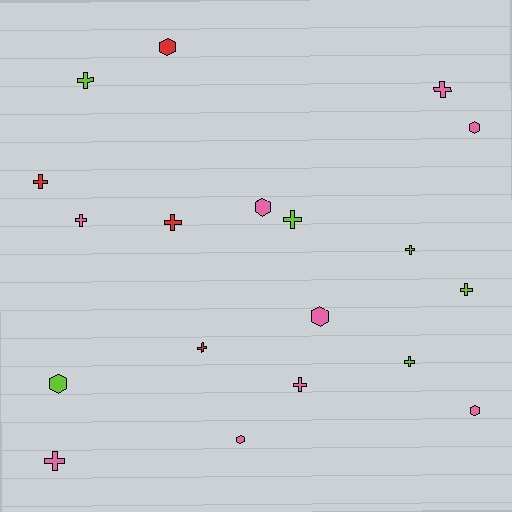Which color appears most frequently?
Pink, with 9 objects.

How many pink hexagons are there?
There are 5 pink hexagons.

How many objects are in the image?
There are 19 objects.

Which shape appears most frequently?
Cross, with 12 objects.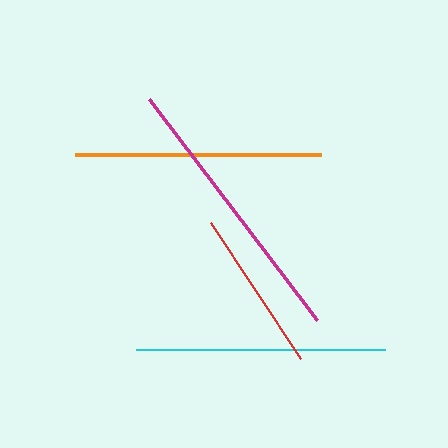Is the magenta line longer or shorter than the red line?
The magenta line is longer than the red line.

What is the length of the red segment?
The red segment is approximately 163 pixels long.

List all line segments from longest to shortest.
From longest to shortest: magenta, cyan, orange, red.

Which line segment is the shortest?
The red line is the shortest at approximately 163 pixels.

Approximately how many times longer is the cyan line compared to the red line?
The cyan line is approximately 1.5 times the length of the red line.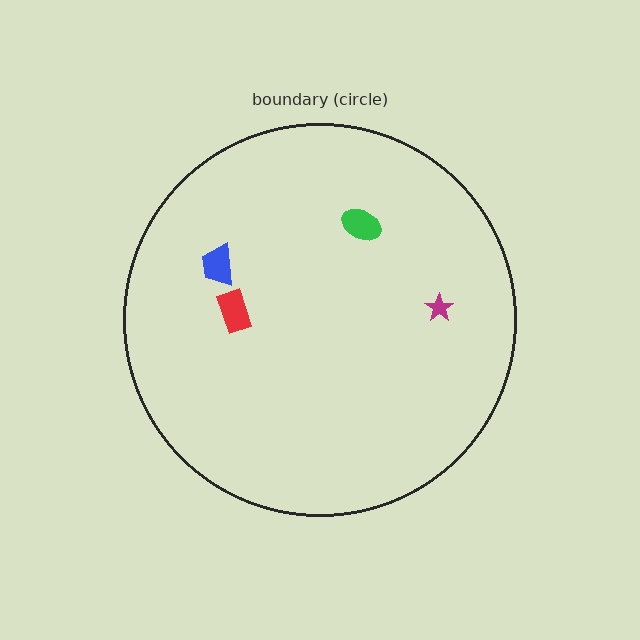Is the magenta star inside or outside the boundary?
Inside.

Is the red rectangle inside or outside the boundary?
Inside.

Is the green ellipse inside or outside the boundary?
Inside.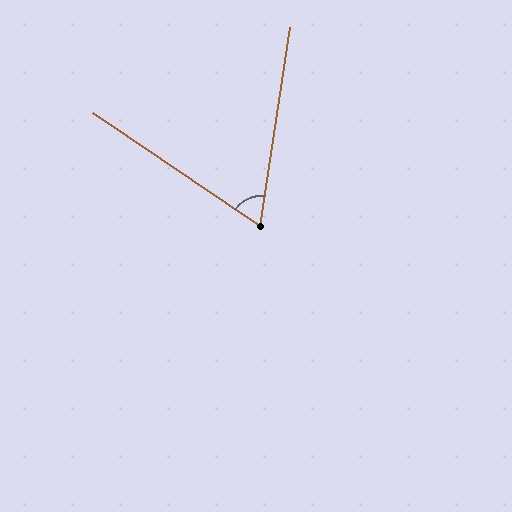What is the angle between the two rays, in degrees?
Approximately 64 degrees.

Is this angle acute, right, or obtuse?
It is acute.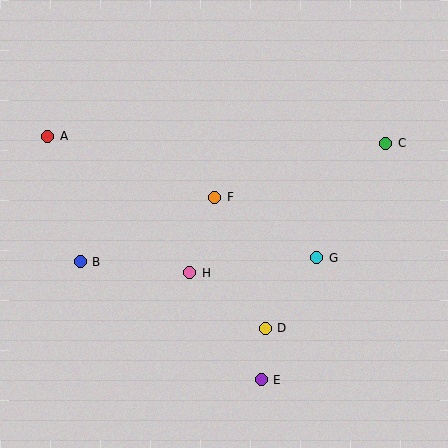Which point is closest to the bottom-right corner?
Point E is closest to the bottom-right corner.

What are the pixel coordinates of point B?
Point B is at (80, 262).